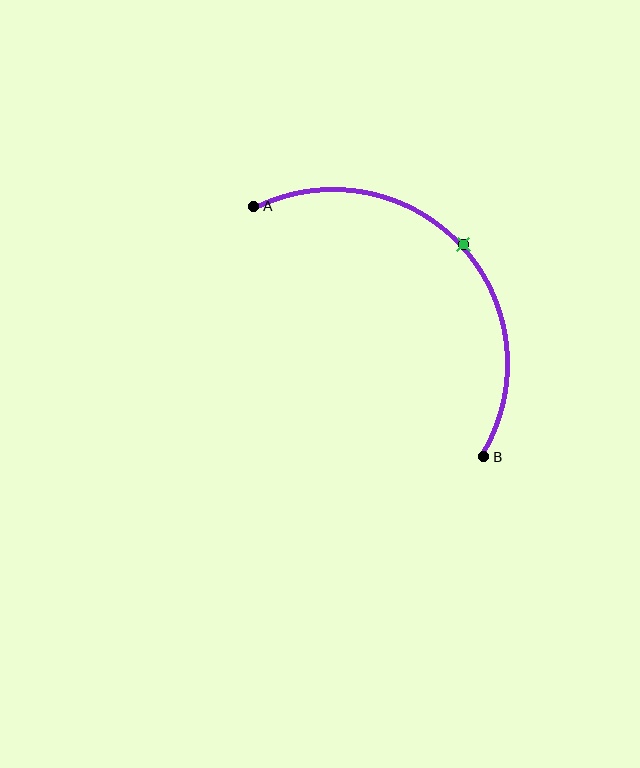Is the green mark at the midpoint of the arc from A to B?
Yes. The green mark lies on the arc at equal arc-length from both A and B — it is the arc midpoint.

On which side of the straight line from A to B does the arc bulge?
The arc bulges above and to the right of the straight line connecting A and B.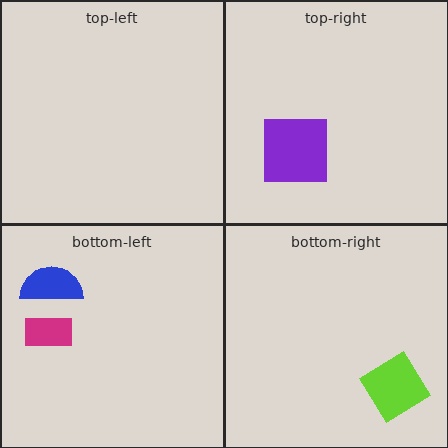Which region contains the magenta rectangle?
The bottom-left region.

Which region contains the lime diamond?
The bottom-right region.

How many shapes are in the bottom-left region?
2.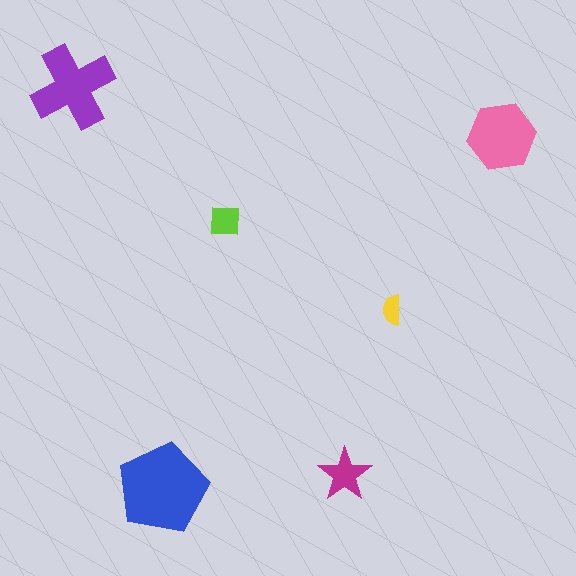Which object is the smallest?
The yellow semicircle.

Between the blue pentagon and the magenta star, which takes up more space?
The blue pentagon.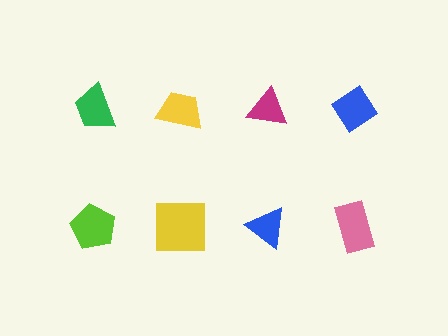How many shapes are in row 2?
4 shapes.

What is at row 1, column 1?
A green trapezoid.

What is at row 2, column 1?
A lime pentagon.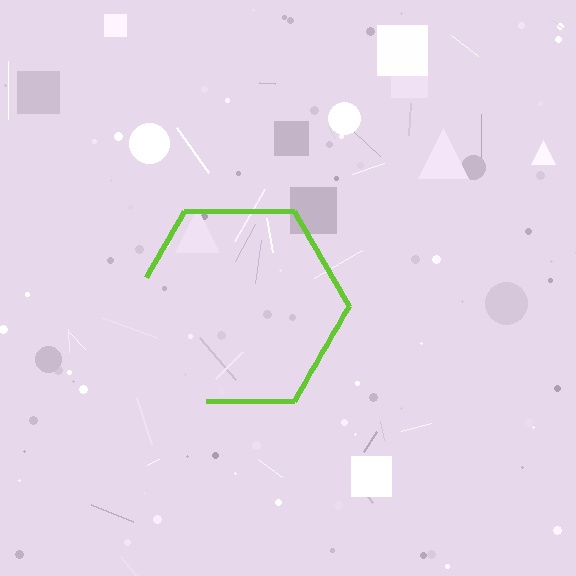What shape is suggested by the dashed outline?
The dashed outline suggests a hexagon.